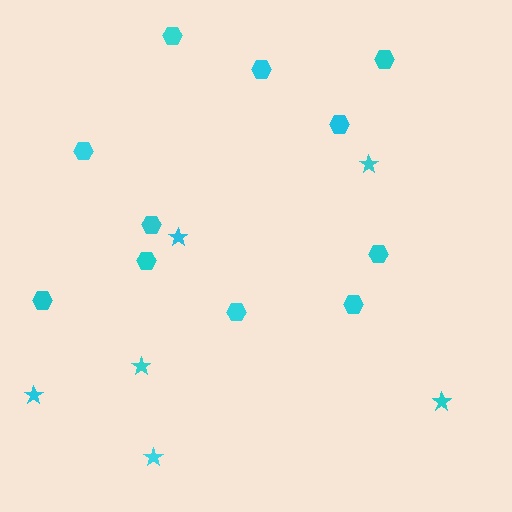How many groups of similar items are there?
There are 2 groups: one group of stars (6) and one group of hexagons (11).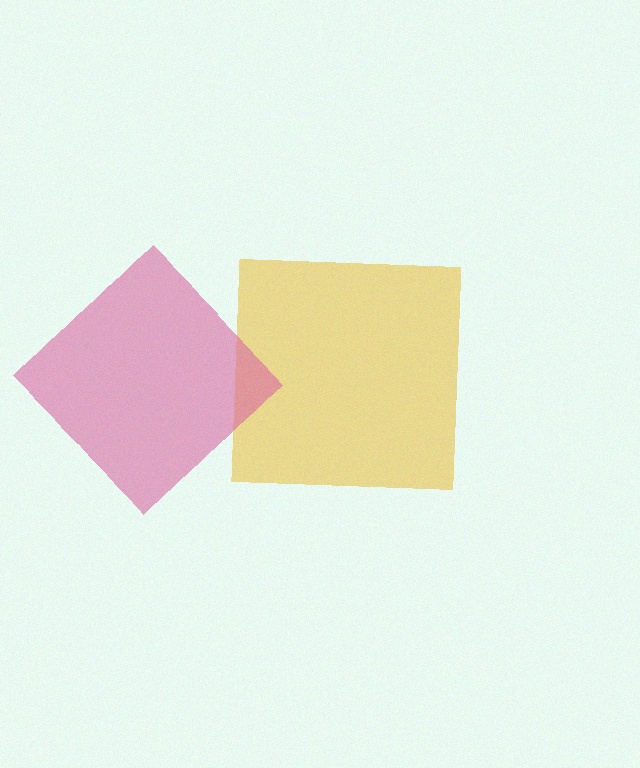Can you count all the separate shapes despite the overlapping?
Yes, there are 2 separate shapes.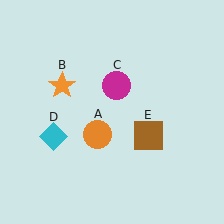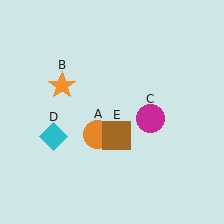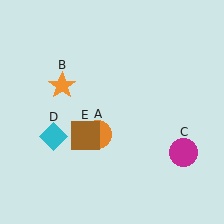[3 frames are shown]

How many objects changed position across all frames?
2 objects changed position: magenta circle (object C), brown square (object E).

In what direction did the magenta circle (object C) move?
The magenta circle (object C) moved down and to the right.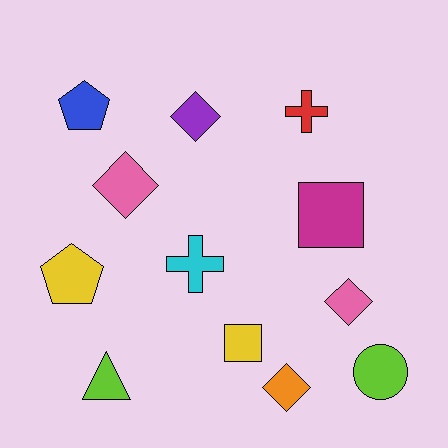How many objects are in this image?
There are 12 objects.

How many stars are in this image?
There are no stars.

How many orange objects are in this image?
There is 1 orange object.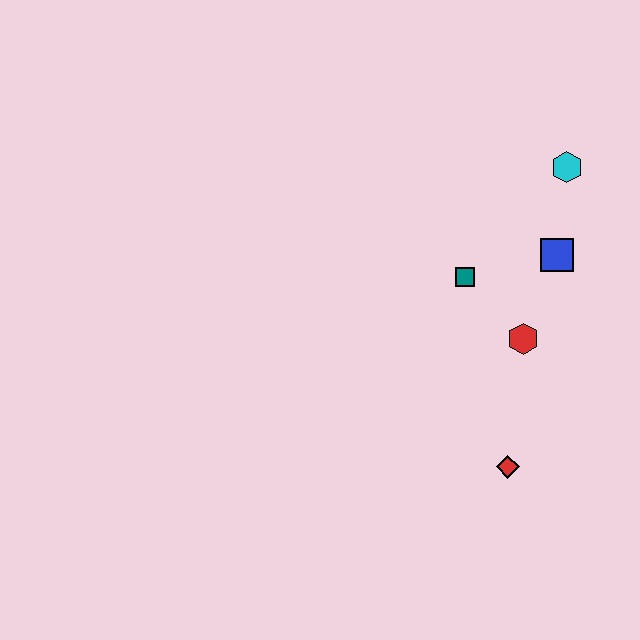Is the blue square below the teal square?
No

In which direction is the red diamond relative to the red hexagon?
The red diamond is below the red hexagon.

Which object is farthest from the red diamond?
The cyan hexagon is farthest from the red diamond.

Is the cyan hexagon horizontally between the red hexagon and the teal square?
No